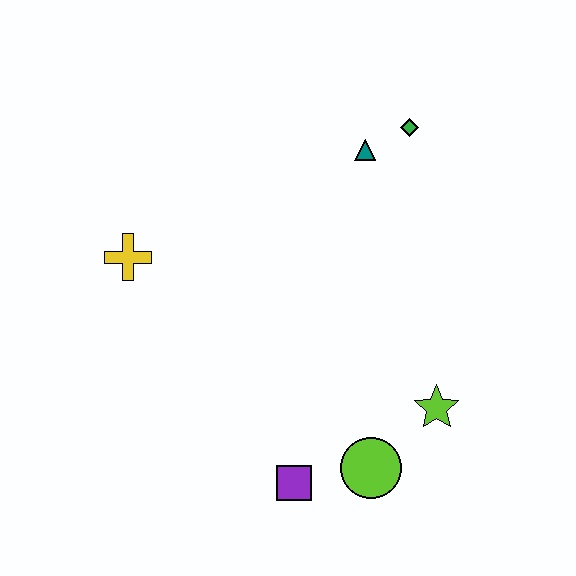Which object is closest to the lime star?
The lime circle is closest to the lime star.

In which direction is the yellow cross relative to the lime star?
The yellow cross is to the left of the lime star.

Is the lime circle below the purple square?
No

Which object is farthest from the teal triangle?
The purple square is farthest from the teal triangle.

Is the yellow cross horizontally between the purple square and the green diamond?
No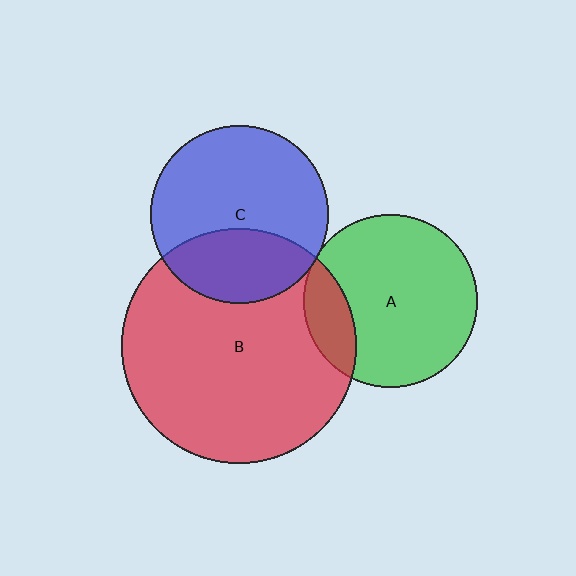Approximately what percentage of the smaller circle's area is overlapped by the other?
Approximately 35%.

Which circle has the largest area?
Circle B (red).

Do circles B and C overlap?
Yes.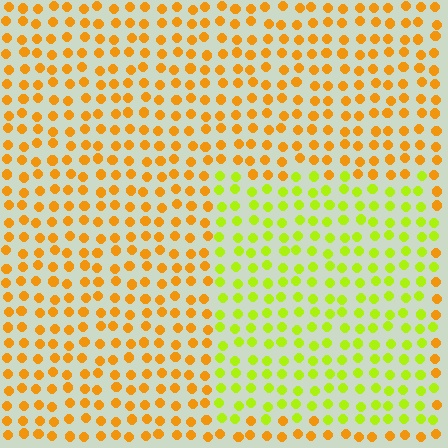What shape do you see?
I see a rectangle.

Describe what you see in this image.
The image is filled with small orange elements in a uniform arrangement. A rectangle-shaped region is visible where the elements are tinted to a slightly different hue, forming a subtle color boundary.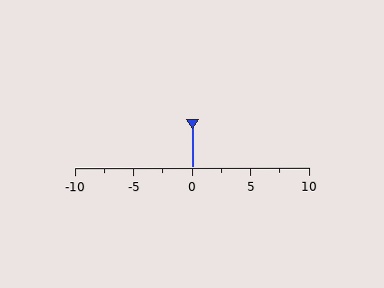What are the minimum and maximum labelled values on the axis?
The axis runs from -10 to 10.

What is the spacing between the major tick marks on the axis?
The major ticks are spaced 5 apart.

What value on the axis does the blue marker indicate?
The marker indicates approximately 0.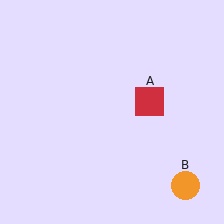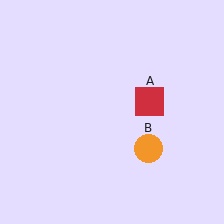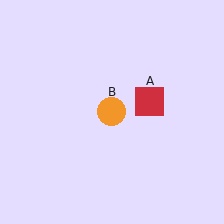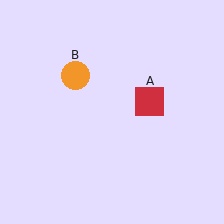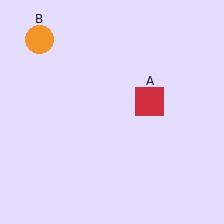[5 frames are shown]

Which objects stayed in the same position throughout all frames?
Red square (object A) remained stationary.